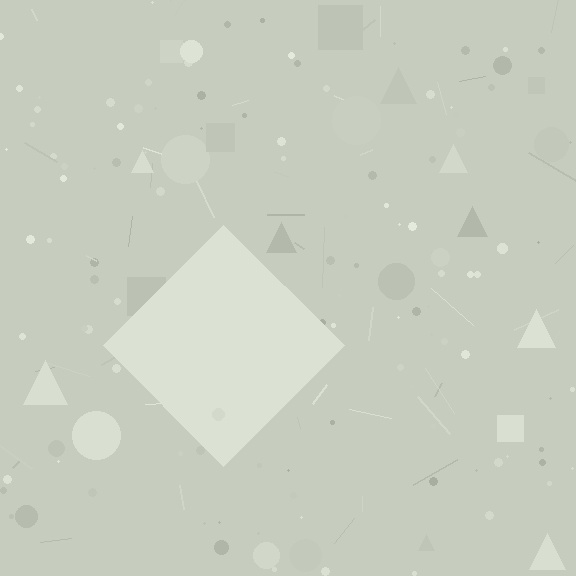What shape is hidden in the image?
A diamond is hidden in the image.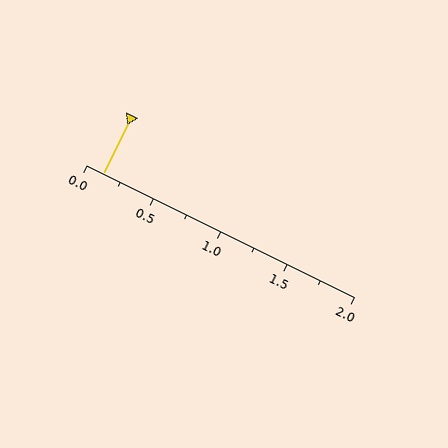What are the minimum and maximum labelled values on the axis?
The axis runs from 0.0 to 2.0.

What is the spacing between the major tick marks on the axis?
The major ticks are spaced 0.5 apart.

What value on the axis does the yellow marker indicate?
The marker indicates approximately 0.12.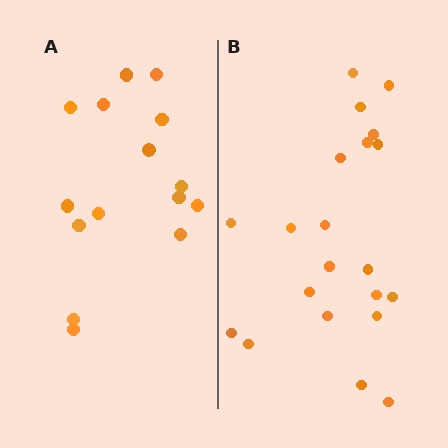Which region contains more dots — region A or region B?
Region B (the right region) has more dots.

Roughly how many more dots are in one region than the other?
Region B has about 6 more dots than region A.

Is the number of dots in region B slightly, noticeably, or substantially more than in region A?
Region B has noticeably more, but not dramatically so. The ratio is roughly 1.4 to 1.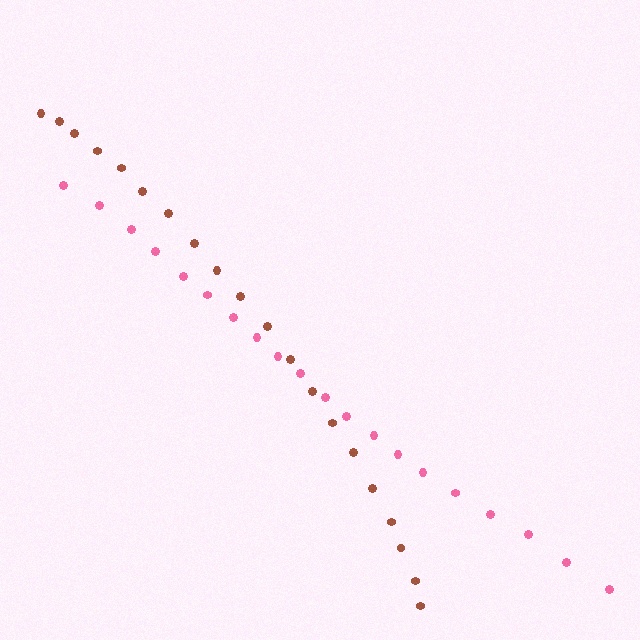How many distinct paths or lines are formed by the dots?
There are 2 distinct paths.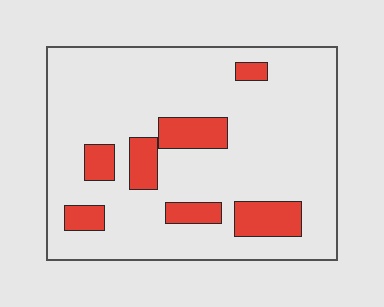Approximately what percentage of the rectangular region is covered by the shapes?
Approximately 15%.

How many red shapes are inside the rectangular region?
7.